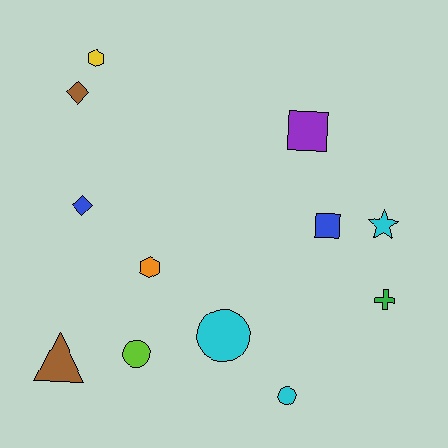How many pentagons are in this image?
There are no pentagons.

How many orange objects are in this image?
There is 1 orange object.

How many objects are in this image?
There are 12 objects.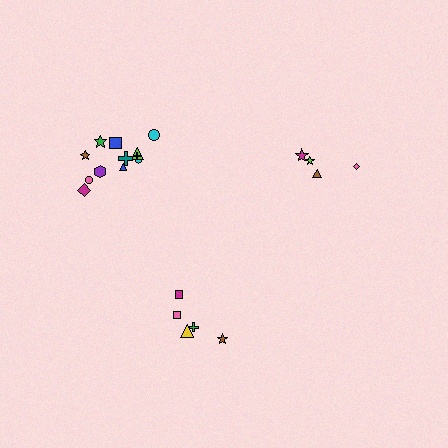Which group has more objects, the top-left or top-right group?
The top-left group.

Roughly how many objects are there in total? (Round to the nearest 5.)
Roughly 20 objects in total.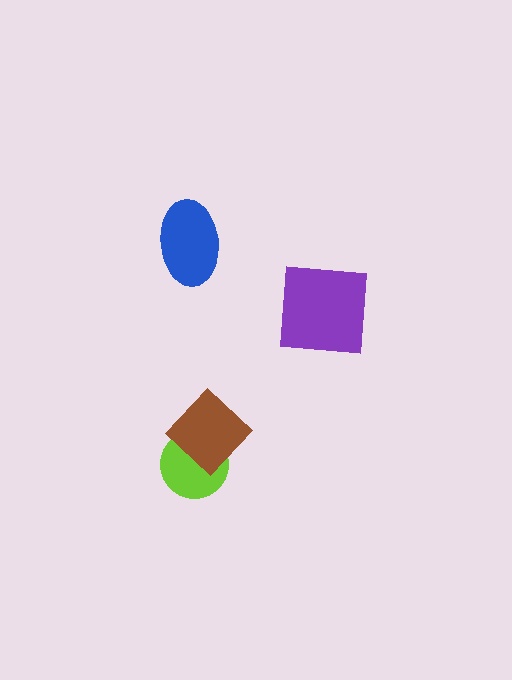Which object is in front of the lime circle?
The brown diamond is in front of the lime circle.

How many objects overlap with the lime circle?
1 object overlaps with the lime circle.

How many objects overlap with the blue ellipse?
0 objects overlap with the blue ellipse.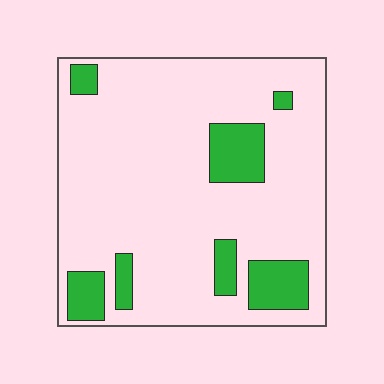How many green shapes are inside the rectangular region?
7.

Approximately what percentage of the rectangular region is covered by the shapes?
Approximately 15%.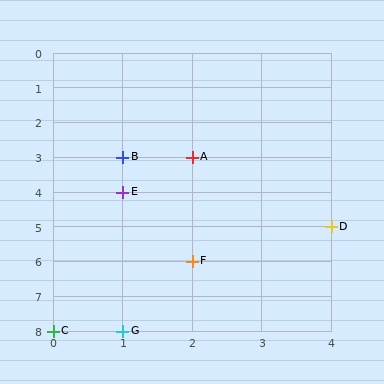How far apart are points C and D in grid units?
Points C and D are 4 columns and 3 rows apart (about 5.0 grid units diagonally).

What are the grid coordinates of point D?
Point D is at grid coordinates (4, 5).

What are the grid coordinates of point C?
Point C is at grid coordinates (0, 8).